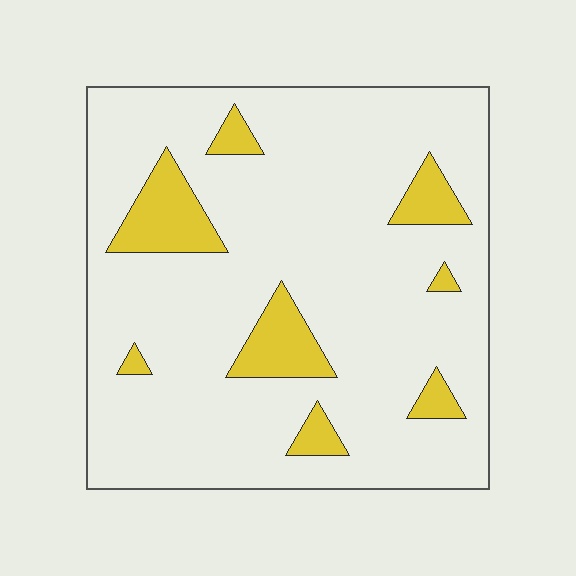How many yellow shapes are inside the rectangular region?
8.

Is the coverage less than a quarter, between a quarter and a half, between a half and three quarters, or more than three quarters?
Less than a quarter.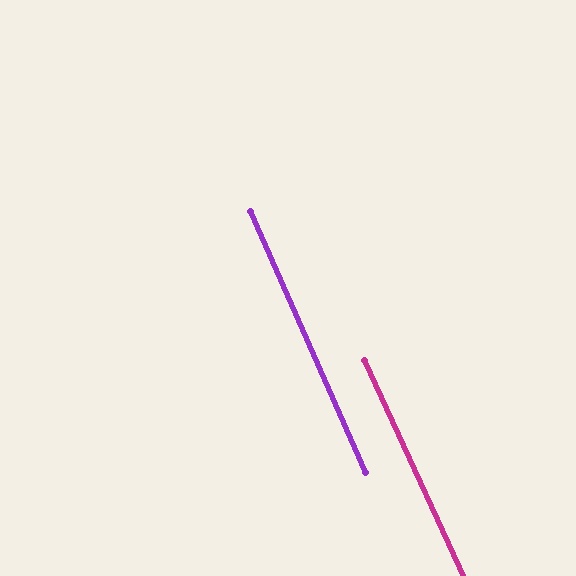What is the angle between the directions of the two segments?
Approximately 1 degree.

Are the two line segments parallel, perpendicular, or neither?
Parallel — their directions differ by only 1.0°.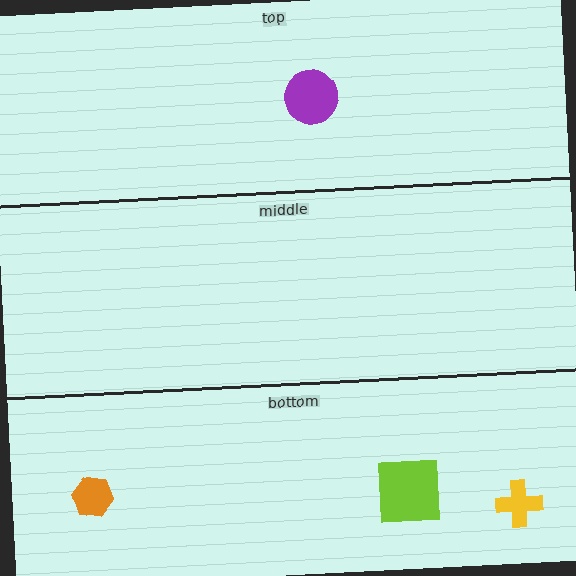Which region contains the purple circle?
The top region.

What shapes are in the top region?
The purple circle.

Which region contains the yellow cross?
The bottom region.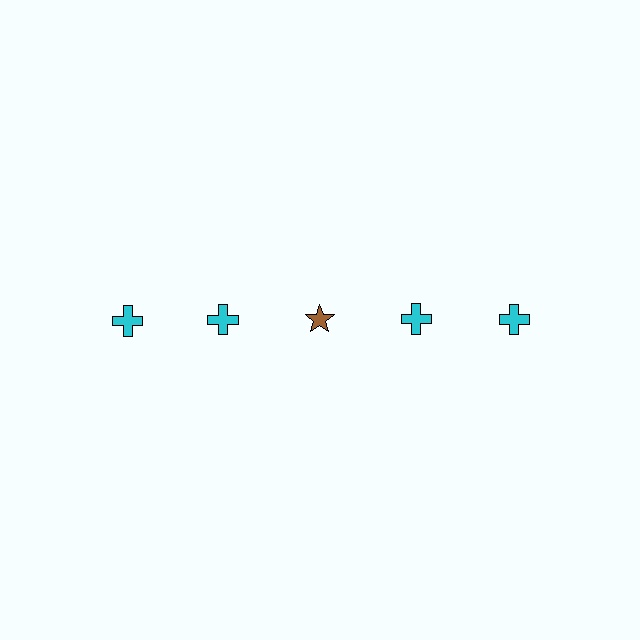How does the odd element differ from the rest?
It differs in both color (brown instead of cyan) and shape (star instead of cross).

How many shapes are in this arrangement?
There are 5 shapes arranged in a grid pattern.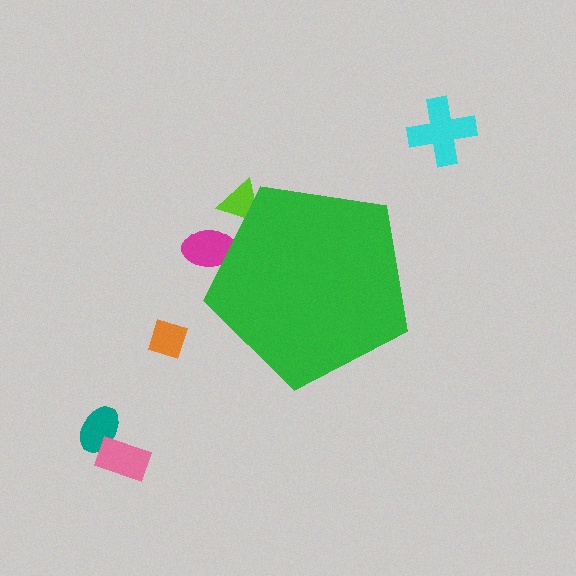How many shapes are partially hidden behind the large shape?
2 shapes are partially hidden.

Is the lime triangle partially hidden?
Yes, the lime triangle is partially hidden behind the green pentagon.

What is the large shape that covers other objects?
A green pentagon.